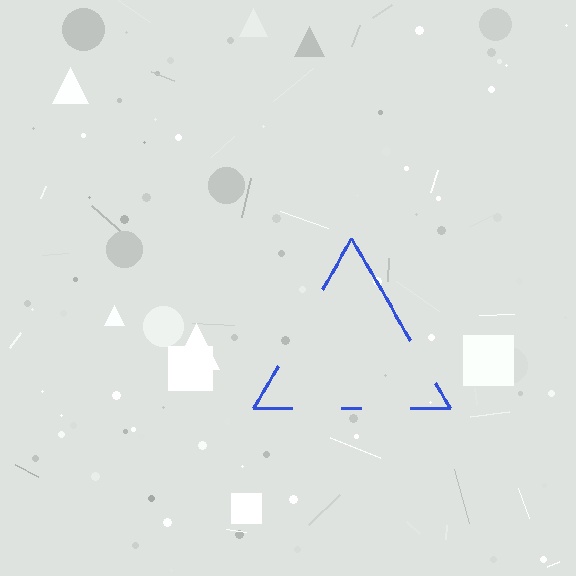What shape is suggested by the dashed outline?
The dashed outline suggests a triangle.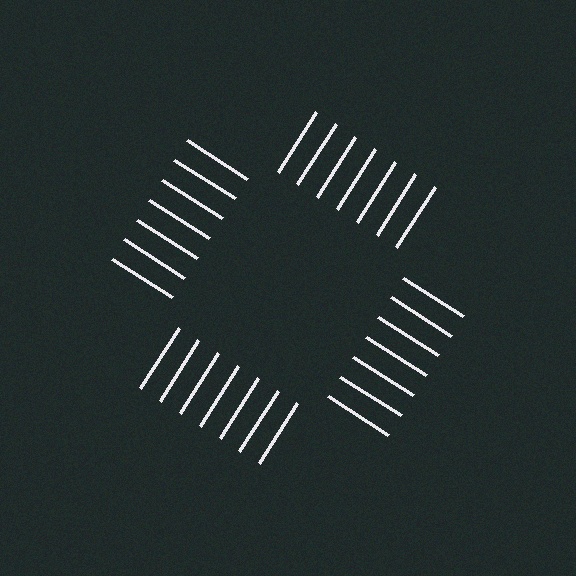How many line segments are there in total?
28 — 7 along each of the 4 edges.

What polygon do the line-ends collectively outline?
An illusory square — the line segments terminate on its edges but no continuous stroke is drawn.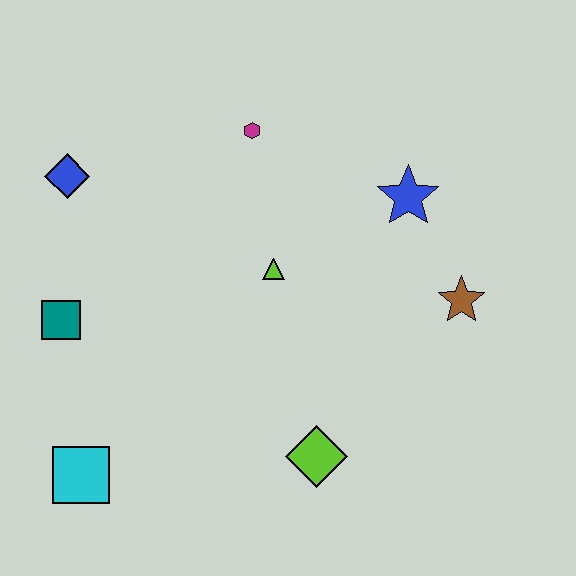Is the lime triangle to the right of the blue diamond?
Yes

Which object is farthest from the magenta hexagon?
The cyan square is farthest from the magenta hexagon.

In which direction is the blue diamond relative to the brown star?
The blue diamond is to the left of the brown star.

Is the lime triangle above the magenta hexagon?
No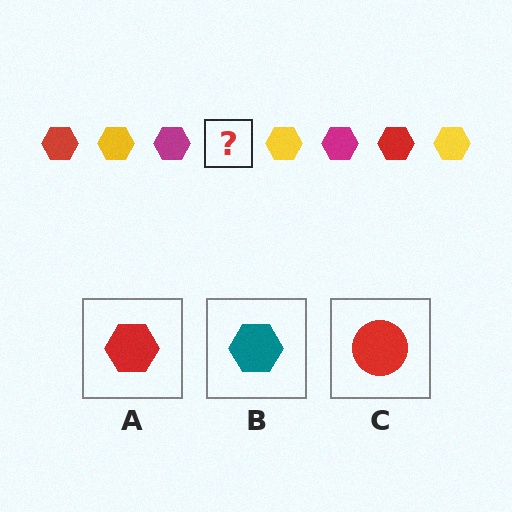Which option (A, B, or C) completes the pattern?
A.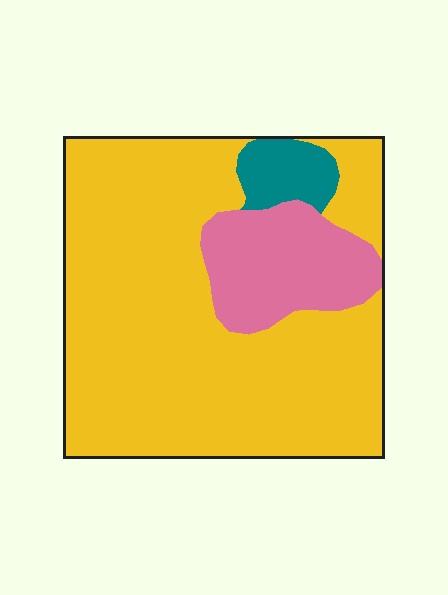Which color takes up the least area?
Teal, at roughly 5%.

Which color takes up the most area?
Yellow, at roughly 75%.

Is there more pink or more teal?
Pink.